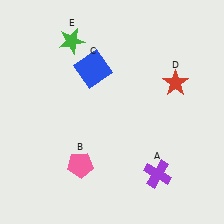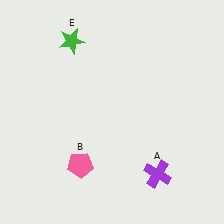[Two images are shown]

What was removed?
The red star (D), the blue square (C) were removed in Image 2.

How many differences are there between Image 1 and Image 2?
There are 2 differences between the two images.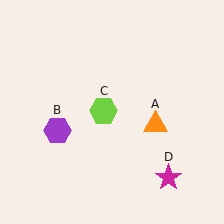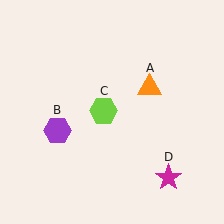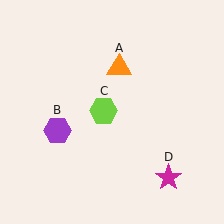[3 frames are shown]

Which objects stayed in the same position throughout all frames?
Purple hexagon (object B) and lime hexagon (object C) and magenta star (object D) remained stationary.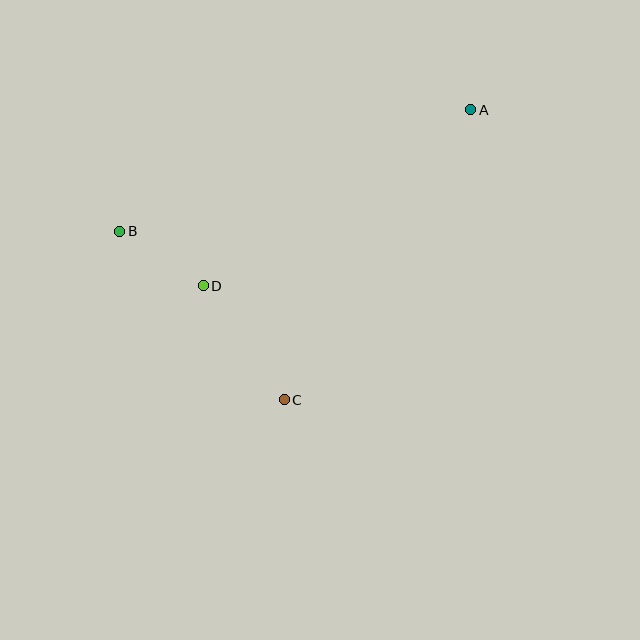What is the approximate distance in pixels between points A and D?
The distance between A and D is approximately 320 pixels.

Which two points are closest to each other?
Points B and D are closest to each other.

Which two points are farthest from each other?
Points A and B are farthest from each other.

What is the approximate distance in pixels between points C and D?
The distance between C and D is approximately 140 pixels.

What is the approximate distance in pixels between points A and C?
The distance between A and C is approximately 345 pixels.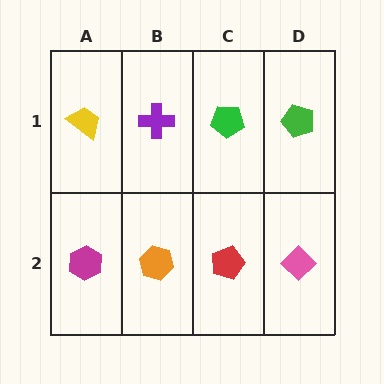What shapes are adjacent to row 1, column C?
A red pentagon (row 2, column C), a purple cross (row 1, column B), a green pentagon (row 1, column D).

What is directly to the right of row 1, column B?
A green pentagon.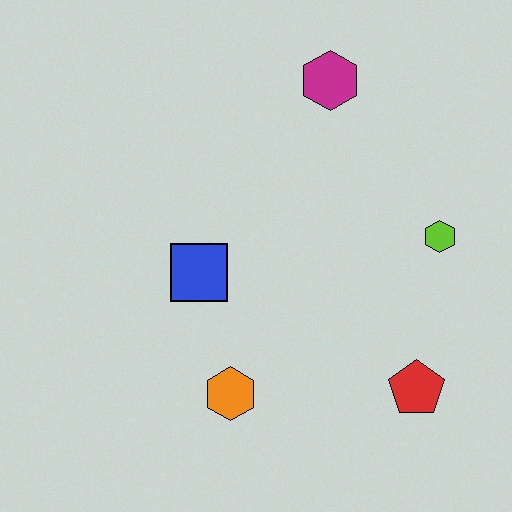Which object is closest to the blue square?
The orange hexagon is closest to the blue square.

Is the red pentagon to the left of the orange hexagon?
No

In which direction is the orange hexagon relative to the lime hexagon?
The orange hexagon is to the left of the lime hexagon.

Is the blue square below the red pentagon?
No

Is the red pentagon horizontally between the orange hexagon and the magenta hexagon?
No